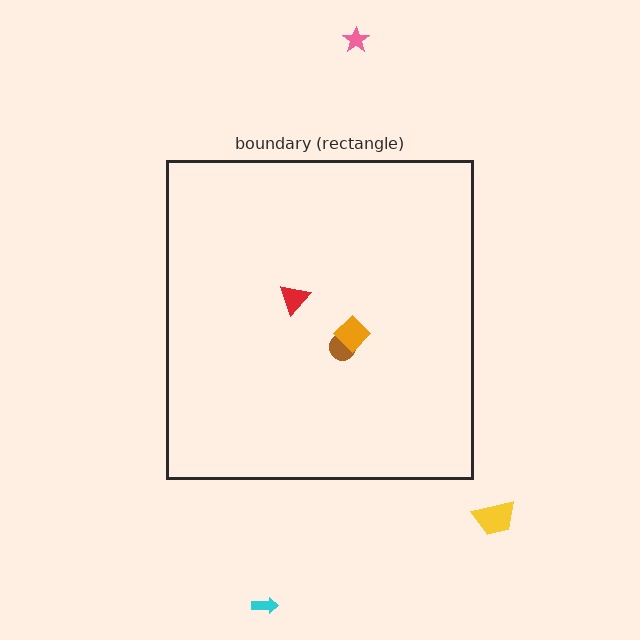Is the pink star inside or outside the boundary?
Outside.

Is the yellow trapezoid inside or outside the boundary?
Outside.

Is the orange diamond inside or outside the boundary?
Inside.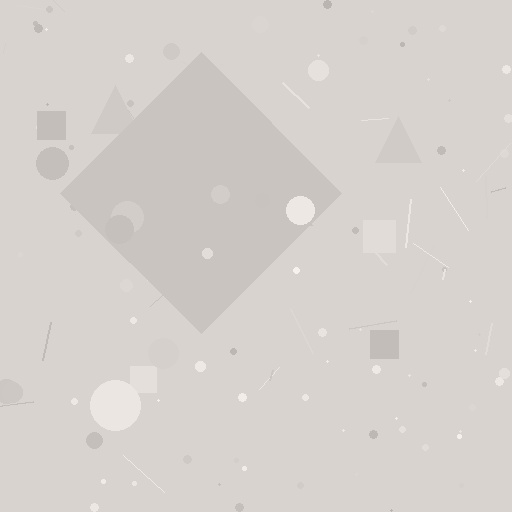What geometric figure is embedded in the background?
A diamond is embedded in the background.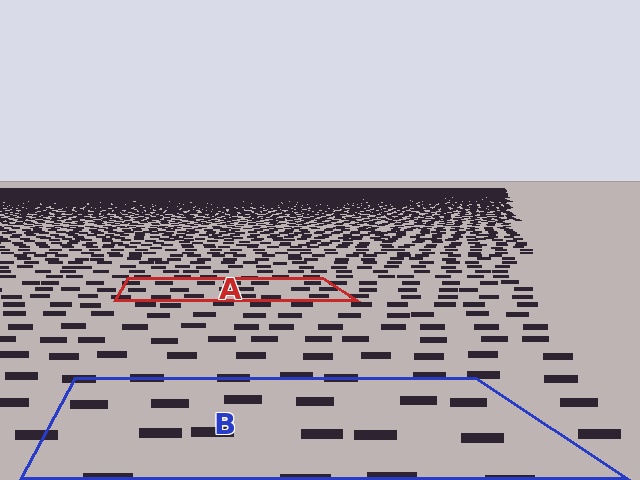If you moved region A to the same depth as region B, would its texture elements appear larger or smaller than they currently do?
They would appear larger. At a closer depth, the same texture elements are projected at a bigger on-screen size.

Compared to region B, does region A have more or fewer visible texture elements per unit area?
Region A has more texture elements per unit area — they are packed more densely because it is farther away.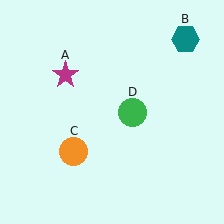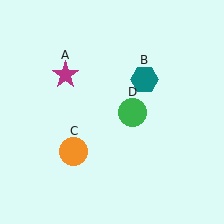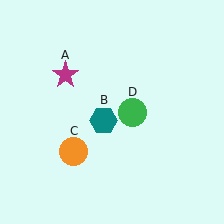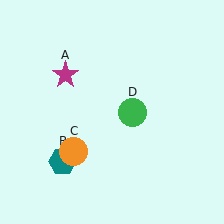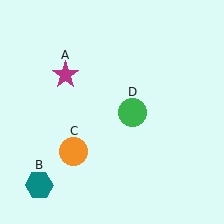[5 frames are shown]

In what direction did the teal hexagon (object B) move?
The teal hexagon (object B) moved down and to the left.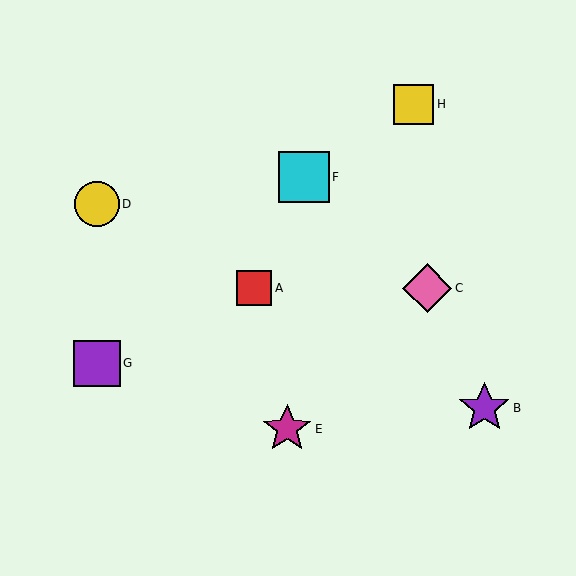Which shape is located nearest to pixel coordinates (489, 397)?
The purple star (labeled B) at (484, 408) is nearest to that location.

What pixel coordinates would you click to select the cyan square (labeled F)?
Click at (304, 177) to select the cyan square F.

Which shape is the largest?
The purple star (labeled B) is the largest.